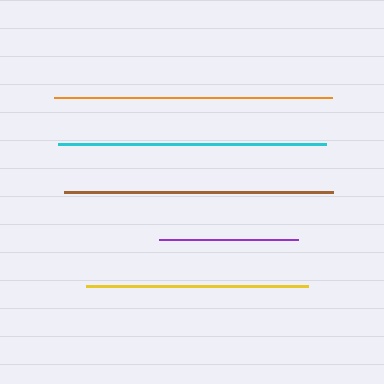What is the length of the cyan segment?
The cyan segment is approximately 268 pixels long.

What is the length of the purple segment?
The purple segment is approximately 139 pixels long.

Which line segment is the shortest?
The purple line is the shortest at approximately 139 pixels.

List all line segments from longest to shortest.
From longest to shortest: orange, brown, cyan, yellow, purple.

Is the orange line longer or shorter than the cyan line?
The orange line is longer than the cyan line.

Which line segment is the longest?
The orange line is the longest at approximately 277 pixels.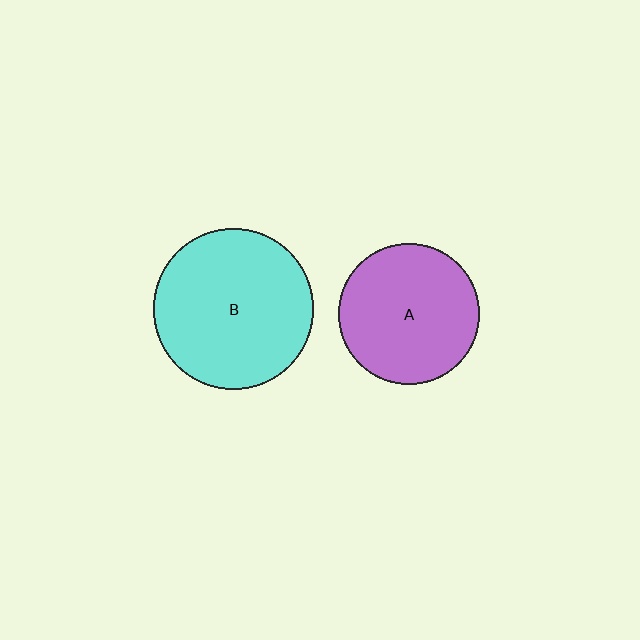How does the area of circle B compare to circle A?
Approximately 1.3 times.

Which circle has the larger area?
Circle B (cyan).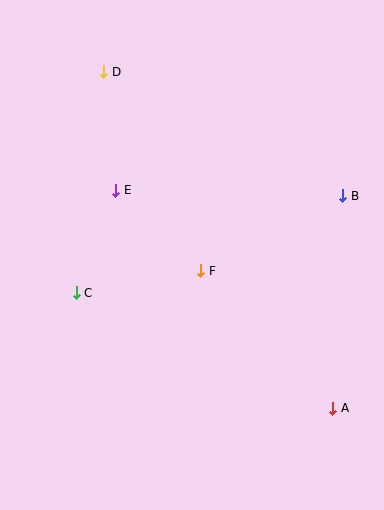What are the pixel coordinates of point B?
Point B is at (343, 196).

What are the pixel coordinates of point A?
Point A is at (333, 408).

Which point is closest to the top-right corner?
Point B is closest to the top-right corner.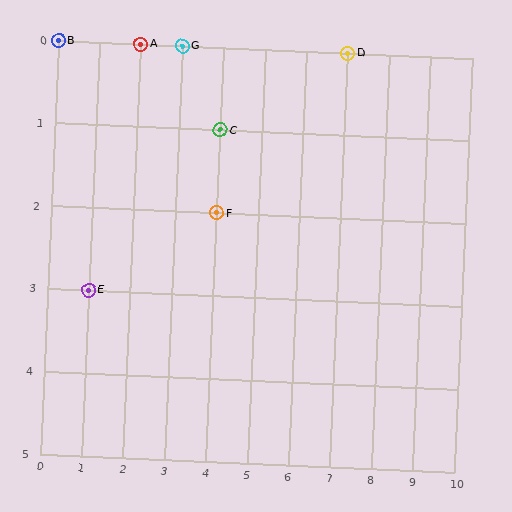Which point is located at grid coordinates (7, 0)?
Point D is at (7, 0).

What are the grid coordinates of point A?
Point A is at grid coordinates (2, 0).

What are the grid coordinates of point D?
Point D is at grid coordinates (7, 0).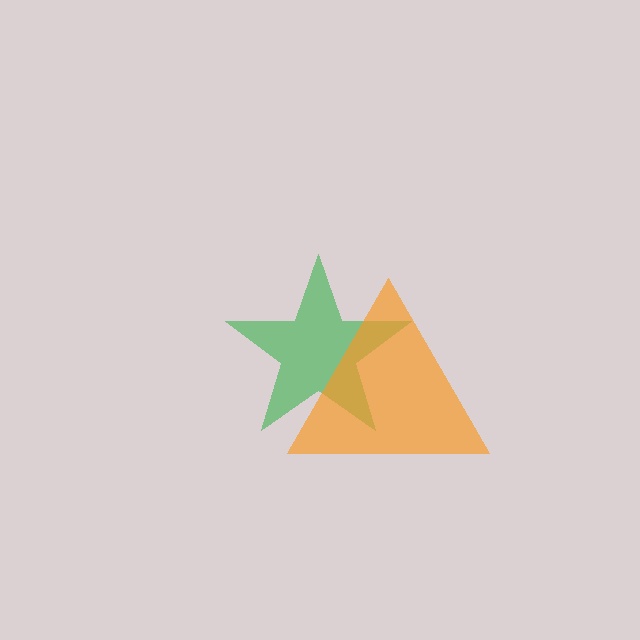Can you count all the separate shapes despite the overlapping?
Yes, there are 2 separate shapes.